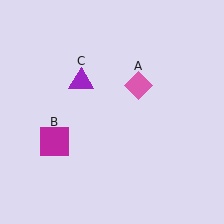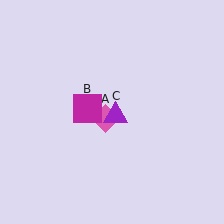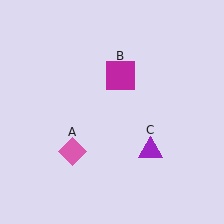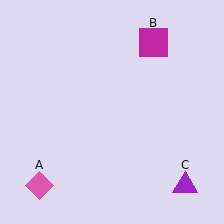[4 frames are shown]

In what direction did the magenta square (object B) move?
The magenta square (object B) moved up and to the right.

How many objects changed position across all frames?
3 objects changed position: pink diamond (object A), magenta square (object B), purple triangle (object C).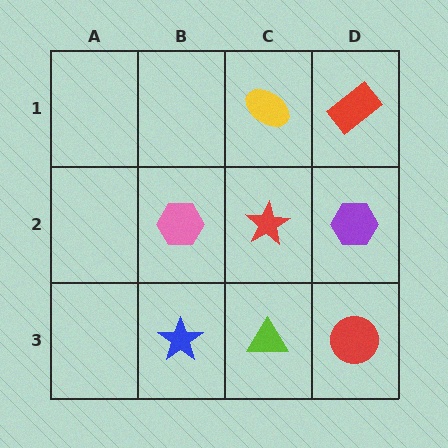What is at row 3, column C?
A lime triangle.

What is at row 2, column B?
A pink hexagon.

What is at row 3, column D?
A red circle.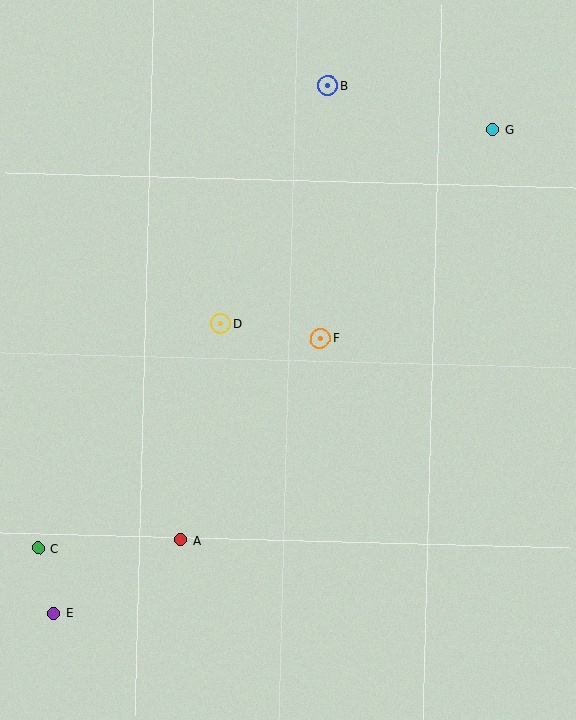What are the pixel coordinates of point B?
Point B is at (328, 86).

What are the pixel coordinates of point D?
Point D is at (221, 323).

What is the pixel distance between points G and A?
The distance between G and A is 516 pixels.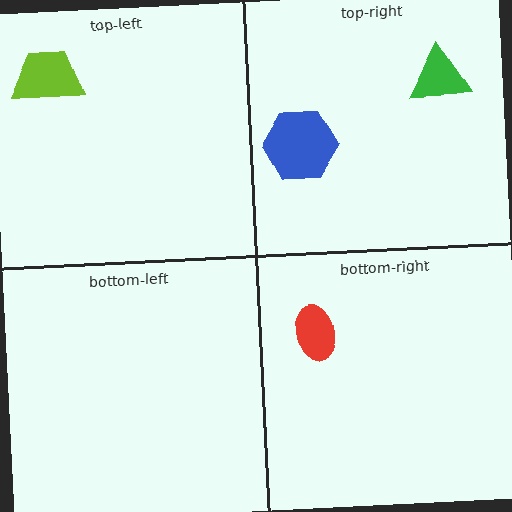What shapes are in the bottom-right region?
The red ellipse.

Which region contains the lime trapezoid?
The top-left region.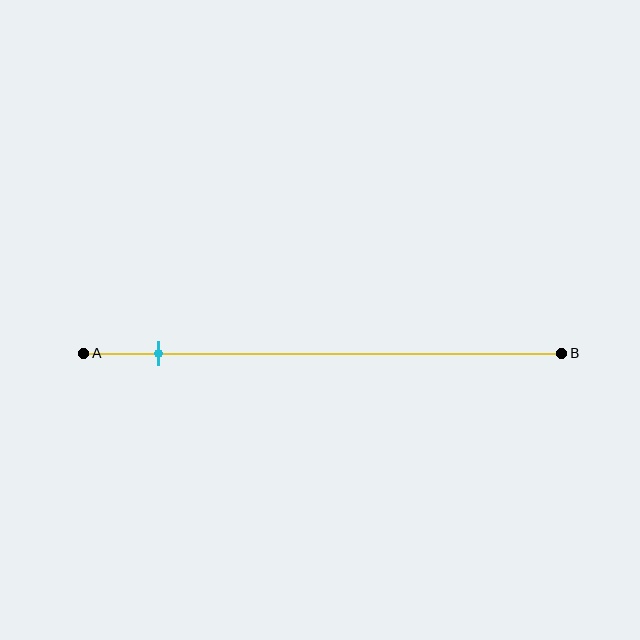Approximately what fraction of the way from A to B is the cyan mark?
The cyan mark is approximately 15% of the way from A to B.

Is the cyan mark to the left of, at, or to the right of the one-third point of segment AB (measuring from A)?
The cyan mark is to the left of the one-third point of segment AB.